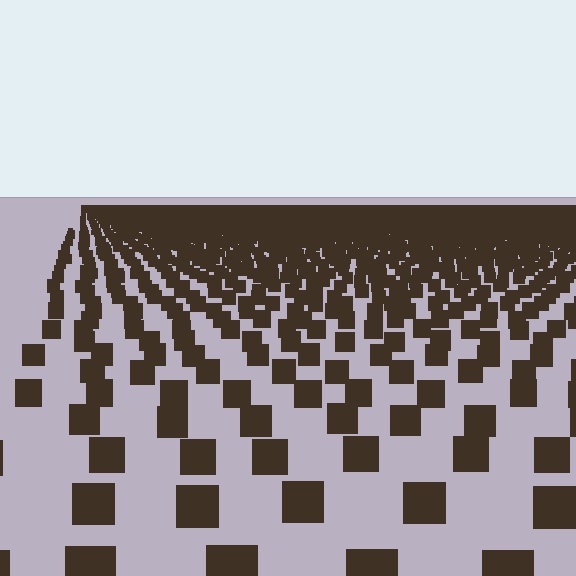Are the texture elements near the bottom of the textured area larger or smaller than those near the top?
Larger. Near the bottom, elements are closer to the viewer and appear at a bigger on-screen size.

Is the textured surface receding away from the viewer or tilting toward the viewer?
The surface is receding away from the viewer. Texture elements get smaller and denser toward the top.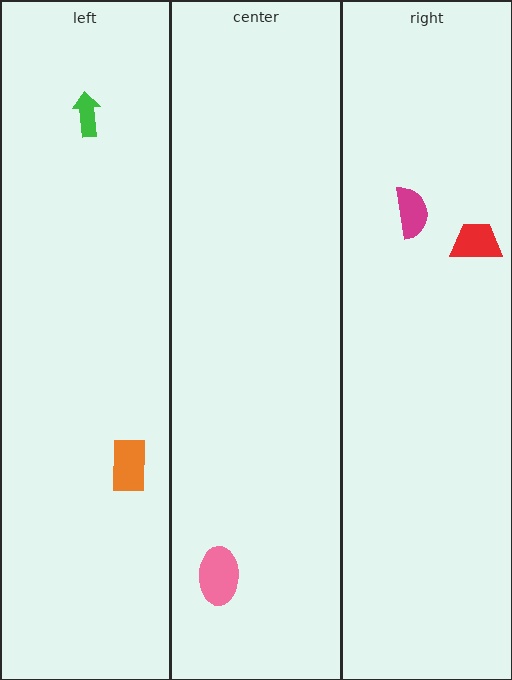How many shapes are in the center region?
1.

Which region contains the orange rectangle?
The left region.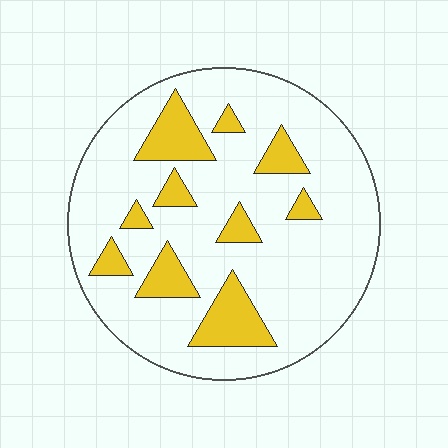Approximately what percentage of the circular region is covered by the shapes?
Approximately 20%.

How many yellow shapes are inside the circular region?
10.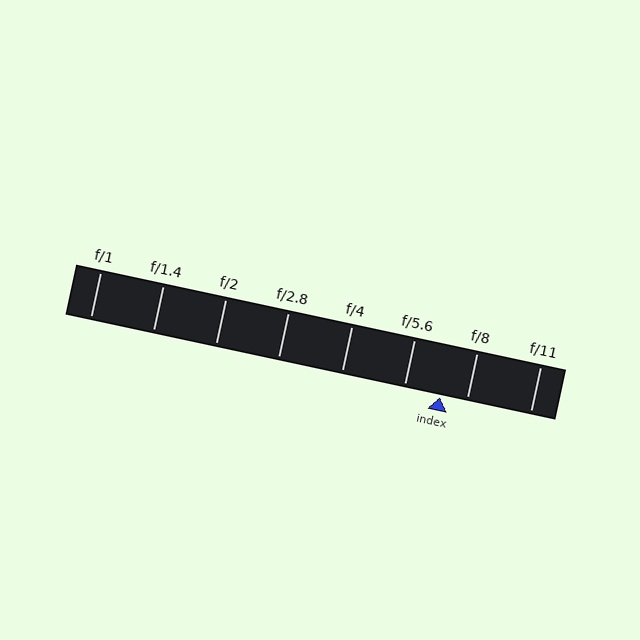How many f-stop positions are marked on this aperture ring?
There are 8 f-stop positions marked.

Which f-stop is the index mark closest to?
The index mark is closest to f/8.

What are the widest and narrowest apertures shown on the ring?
The widest aperture shown is f/1 and the narrowest is f/11.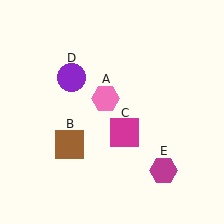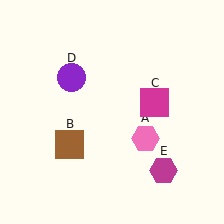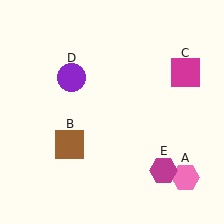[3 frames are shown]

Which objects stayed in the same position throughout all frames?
Brown square (object B) and purple circle (object D) and magenta hexagon (object E) remained stationary.